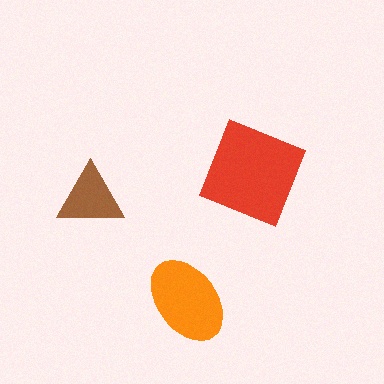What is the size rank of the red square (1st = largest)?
1st.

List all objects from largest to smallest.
The red square, the orange ellipse, the brown triangle.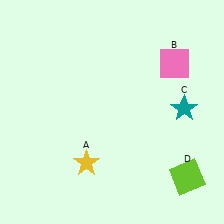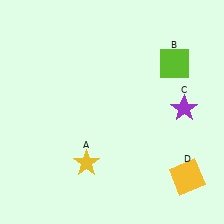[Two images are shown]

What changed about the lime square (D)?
In Image 1, D is lime. In Image 2, it changed to yellow.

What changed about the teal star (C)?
In Image 1, C is teal. In Image 2, it changed to purple.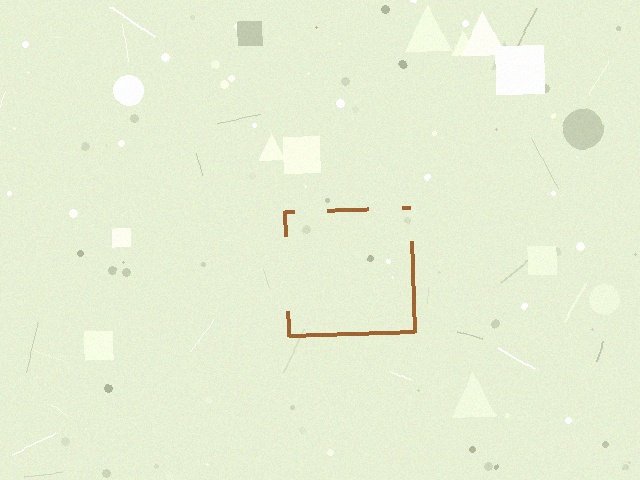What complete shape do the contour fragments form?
The contour fragments form a square.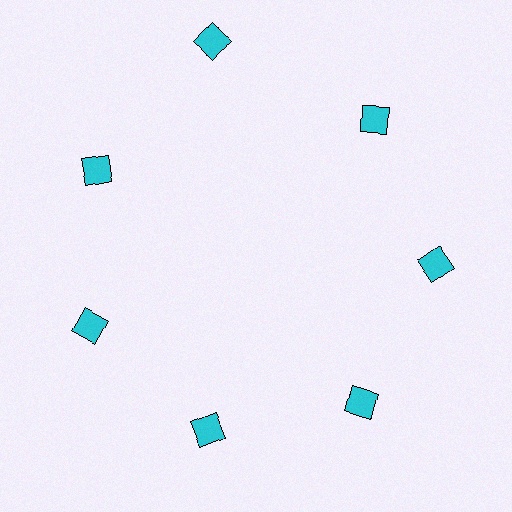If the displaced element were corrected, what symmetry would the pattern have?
It would have 7-fold rotational symmetry — the pattern would map onto itself every 51 degrees.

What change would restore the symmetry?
The symmetry would be restored by moving it inward, back onto the ring so that all 7 squares sit at equal angles and equal distance from the center.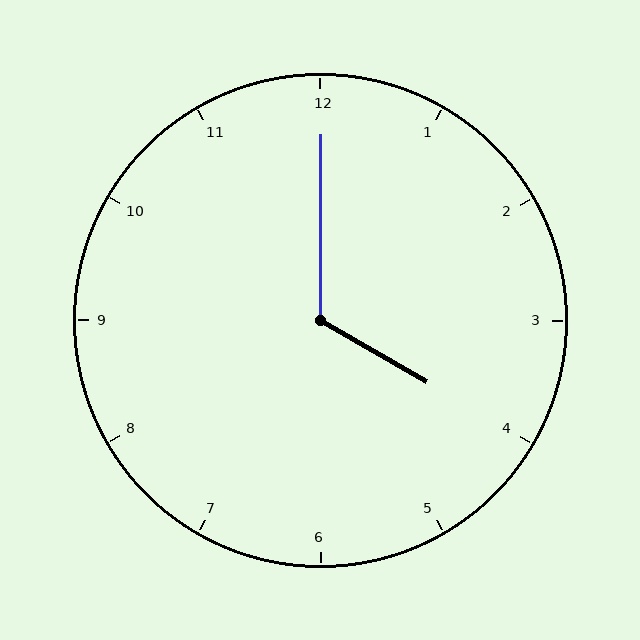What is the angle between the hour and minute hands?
Approximately 120 degrees.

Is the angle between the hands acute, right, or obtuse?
It is obtuse.